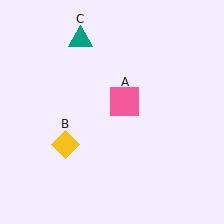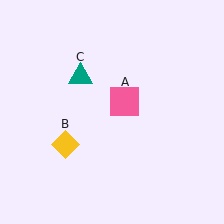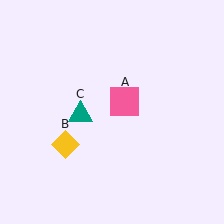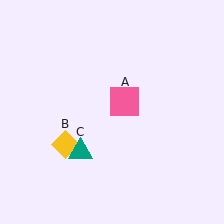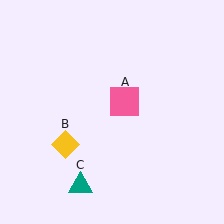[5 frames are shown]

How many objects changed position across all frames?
1 object changed position: teal triangle (object C).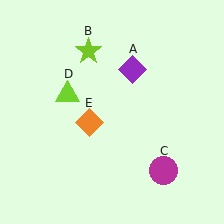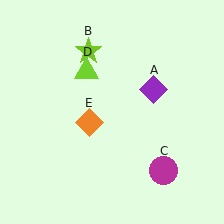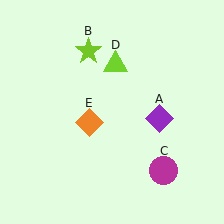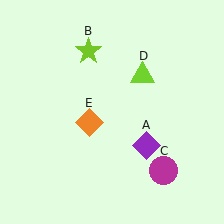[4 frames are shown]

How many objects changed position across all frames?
2 objects changed position: purple diamond (object A), lime triangle (object D).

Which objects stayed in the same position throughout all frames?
Lime star (object B) and magenta circle (object C) and orange diamond (object E) remained stationary.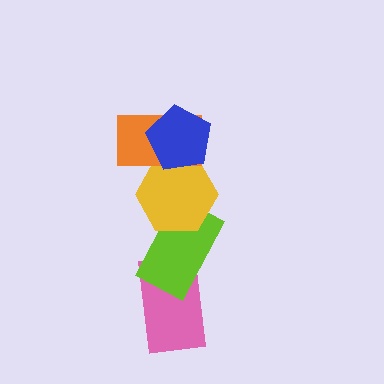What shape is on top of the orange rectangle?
The blue pentagon is on top of the orange rectangle.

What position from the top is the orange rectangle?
The orange rectangle is 2nd from the top.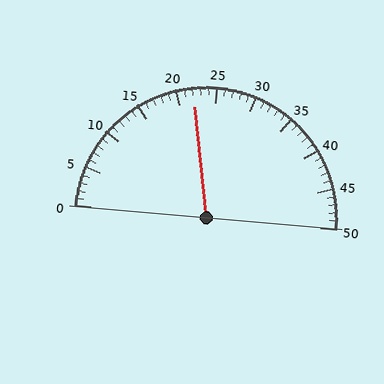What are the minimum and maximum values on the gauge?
The gauge ranges from 0 to 50.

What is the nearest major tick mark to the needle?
The nearest major tick mark is 20.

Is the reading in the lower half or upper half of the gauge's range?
The reading is in the lower half of the range (0 to 50).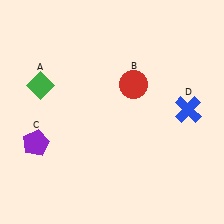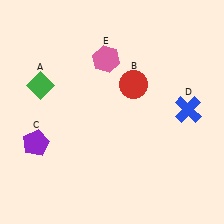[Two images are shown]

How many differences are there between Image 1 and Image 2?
There is 1 difference between the two images.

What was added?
A pink hexagon (E) was added in Image 2.